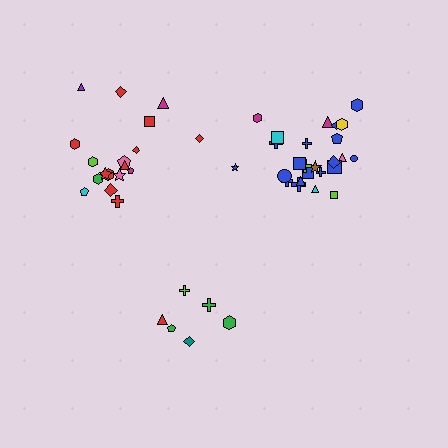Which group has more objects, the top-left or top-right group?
The top-right group.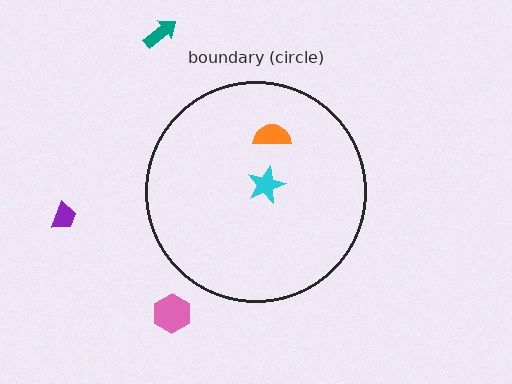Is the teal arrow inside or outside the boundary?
Outside.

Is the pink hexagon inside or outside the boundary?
Outside.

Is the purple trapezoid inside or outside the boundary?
Outside.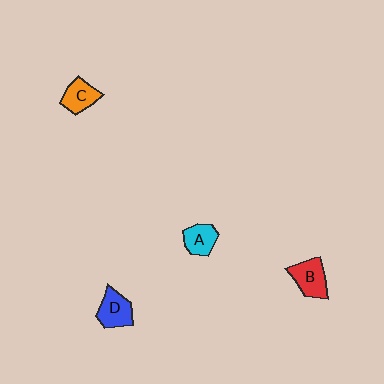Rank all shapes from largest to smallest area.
From largest to smallest: B (red), D (blue), C (orange), A (cyan).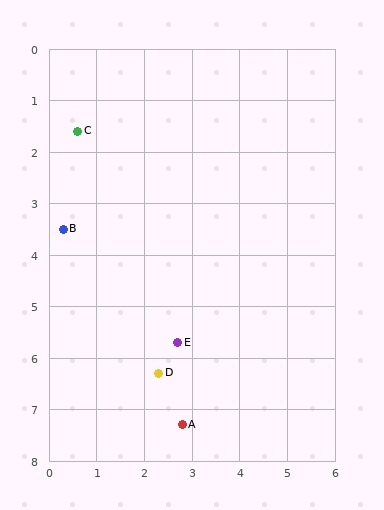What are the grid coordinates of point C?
Point C is at approximately (0.6, 1.6).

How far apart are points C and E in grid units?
Points C and E are about 4.6 grid units apart.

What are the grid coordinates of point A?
Point A is at approximately (2.8, 7.3).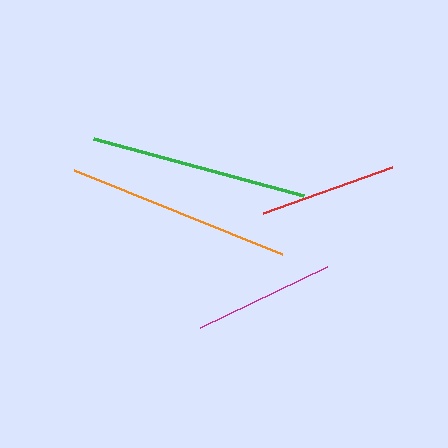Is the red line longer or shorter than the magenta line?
The magenta line is longer than the red line.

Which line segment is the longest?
The orange line is the longest at approximately 224 pixels.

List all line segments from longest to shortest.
From longest to shortest: orange, green, magenta, red.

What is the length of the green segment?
The green segment is approximately 218 pixels long.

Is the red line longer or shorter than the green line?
The green line is longer than the red line.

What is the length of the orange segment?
The orange segment is approximately 224 pixels long.